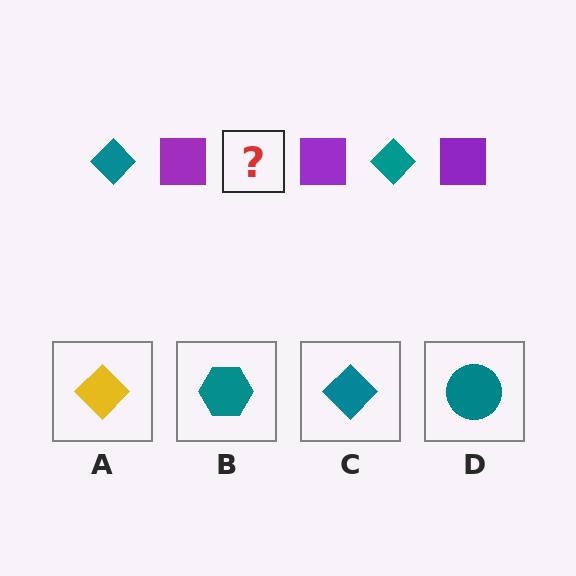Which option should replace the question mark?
Option C.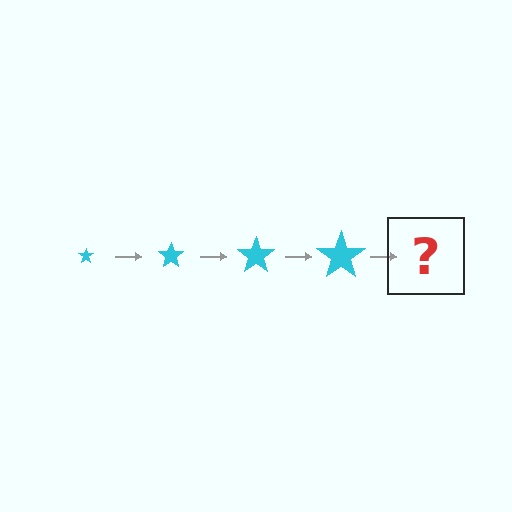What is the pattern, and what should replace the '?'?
The pattern is that the star gets progressively larger each step. The '?' should be a cyan star, larger than the previous one.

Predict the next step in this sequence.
The next step is a cyan star, larger than the previous one.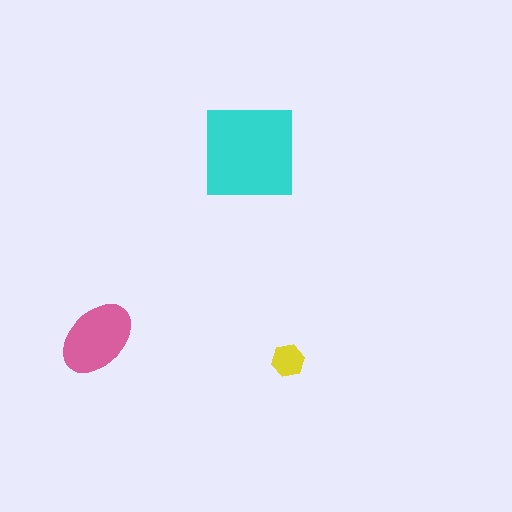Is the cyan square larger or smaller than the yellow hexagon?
Larger.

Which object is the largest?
The cyan square.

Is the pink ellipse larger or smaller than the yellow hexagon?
Larger.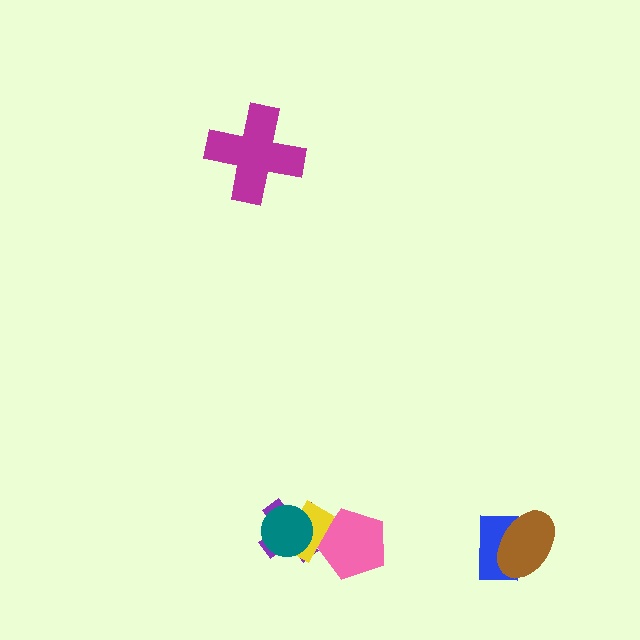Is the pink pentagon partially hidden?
Yes, it is partially covered by another shape.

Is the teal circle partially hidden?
No, no other shape covers it.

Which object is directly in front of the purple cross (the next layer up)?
The yellow rectangle is directly in front of the purple cross.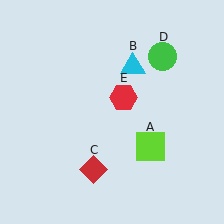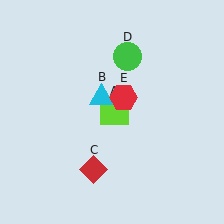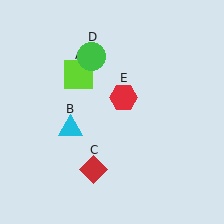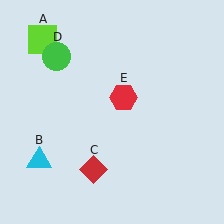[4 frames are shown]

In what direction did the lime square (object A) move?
The lime square (object A) moved up and to the left.